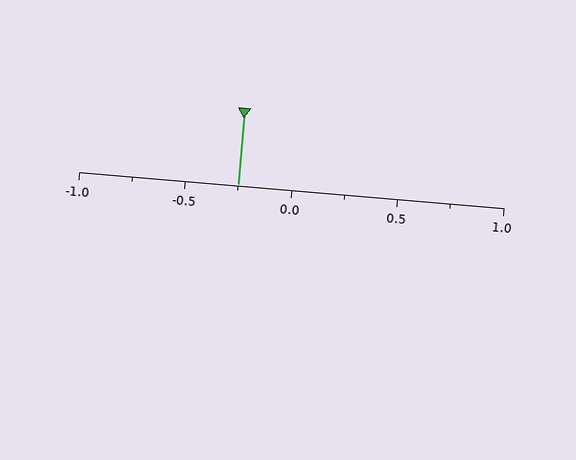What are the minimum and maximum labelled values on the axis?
The axis runs from -1.0 to 1.0.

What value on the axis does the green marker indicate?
The marker indicates approximately -0.25.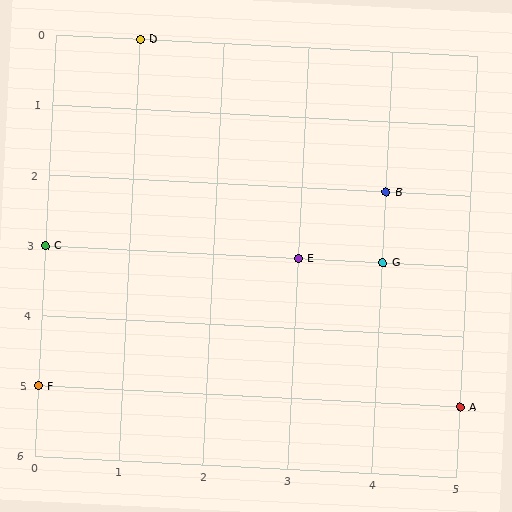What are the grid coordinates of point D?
Point D is at grid coordinates (1, 0).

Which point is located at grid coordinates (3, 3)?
Point E is at (3, 3).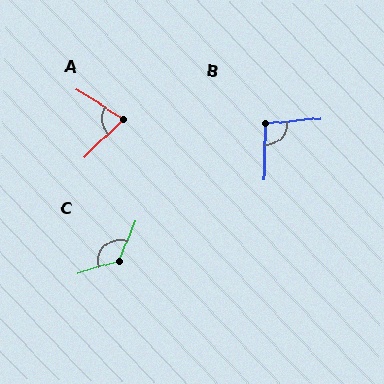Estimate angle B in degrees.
Approximately 96 degrees.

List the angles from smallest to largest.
A (77°), B (96°), C (129°).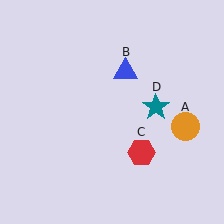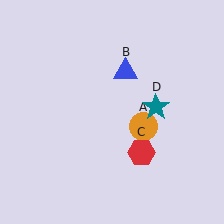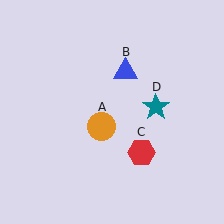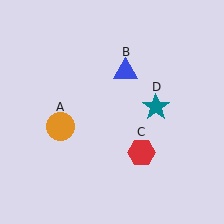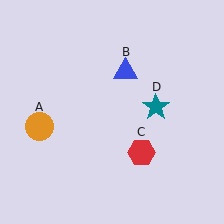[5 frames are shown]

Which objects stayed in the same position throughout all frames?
Blue triangle (object B) and red hexagon (object C) and teal star (object D) remained stationary.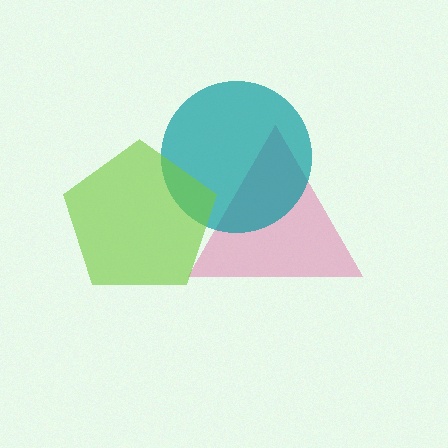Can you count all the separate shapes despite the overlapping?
Yes, there are 3 separate shapes.